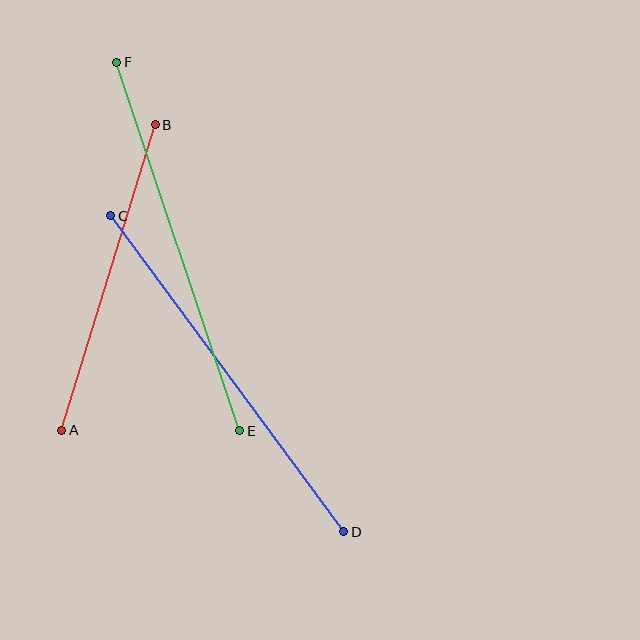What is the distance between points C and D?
The distance is approximately 393 pixels.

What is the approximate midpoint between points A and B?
The midpoint is at approximately (108, 277) pixels.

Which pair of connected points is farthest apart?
Points C and D are farthest apart.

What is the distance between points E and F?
The distance is approximately 389 pixels.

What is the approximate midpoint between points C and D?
The midpoint is at approximately (227, 374) pixels.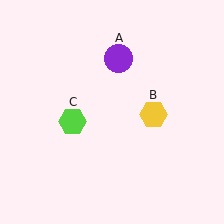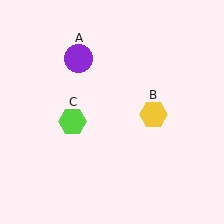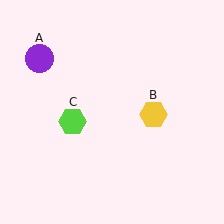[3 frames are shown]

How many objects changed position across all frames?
1 object changed position: purple circle (object A).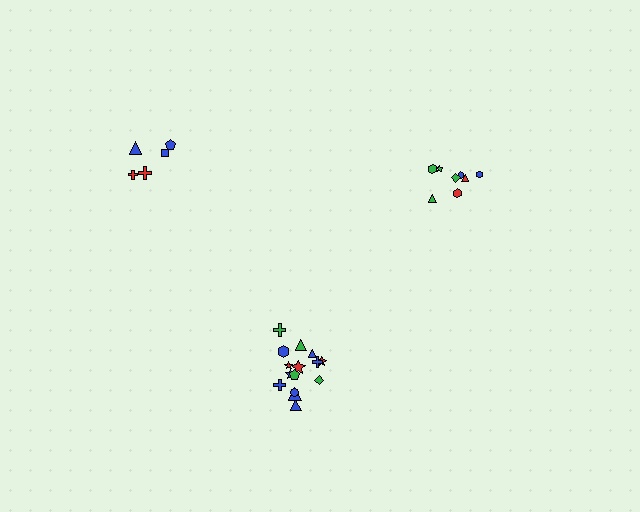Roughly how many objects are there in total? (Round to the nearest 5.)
Roughly 30 objects in total.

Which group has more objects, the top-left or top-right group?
The top-right group.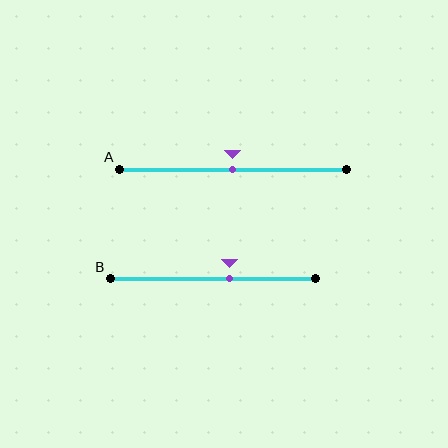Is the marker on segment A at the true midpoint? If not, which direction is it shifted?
Yes, the marker on segment A is at the true midpoint.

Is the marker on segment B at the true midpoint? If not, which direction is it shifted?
No, the marker on segment B is shifted to the right by about 8% of the segment length.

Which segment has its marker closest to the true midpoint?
Segment A has its marker closest to the true midpoint.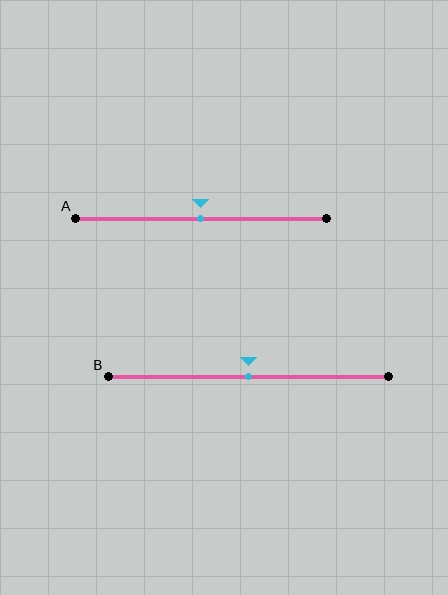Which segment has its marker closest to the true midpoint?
Segment A has its marker closest to the true midpoint.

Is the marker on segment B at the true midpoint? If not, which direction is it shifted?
Yes, the marker on segment B is at the true midpoint.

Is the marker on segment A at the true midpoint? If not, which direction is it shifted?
Yes, the marker on segment A is at the true midpoint.